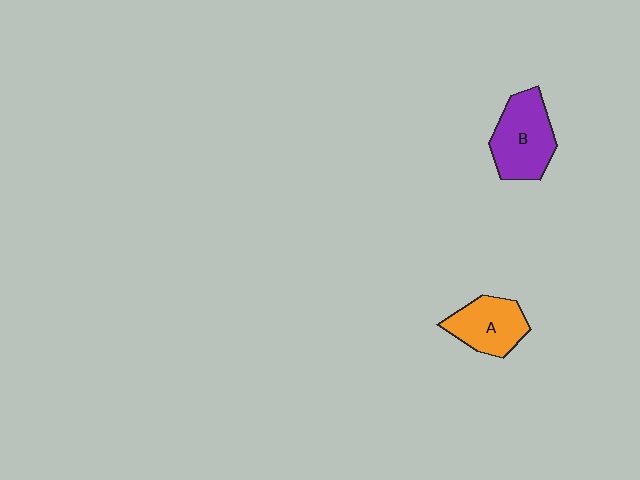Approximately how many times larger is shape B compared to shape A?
Approximately 1.2 times.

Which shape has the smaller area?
Shape A (orange).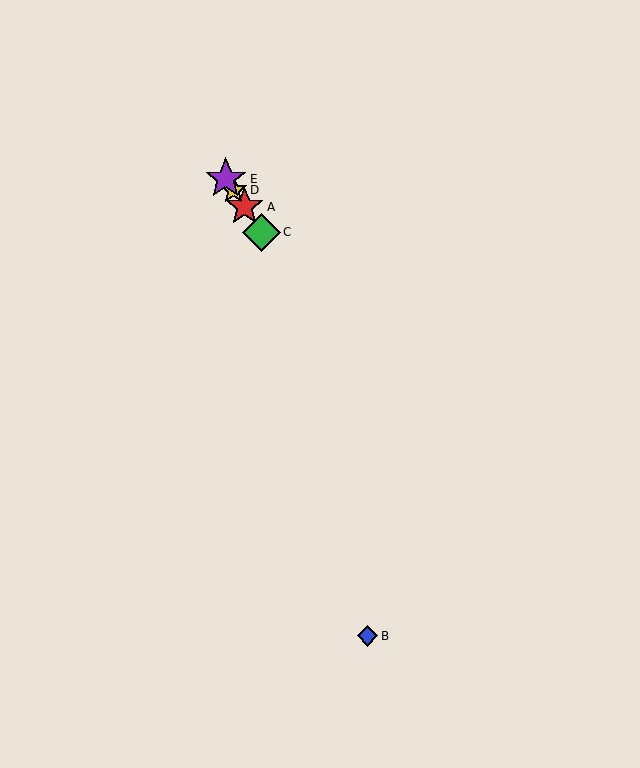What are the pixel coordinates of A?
Object A is at (244, 207).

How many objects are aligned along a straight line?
4 objects (A, C, D, E) are aligned along a straight line.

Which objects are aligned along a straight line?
Objects A, C, D, E are aligned along a straight line.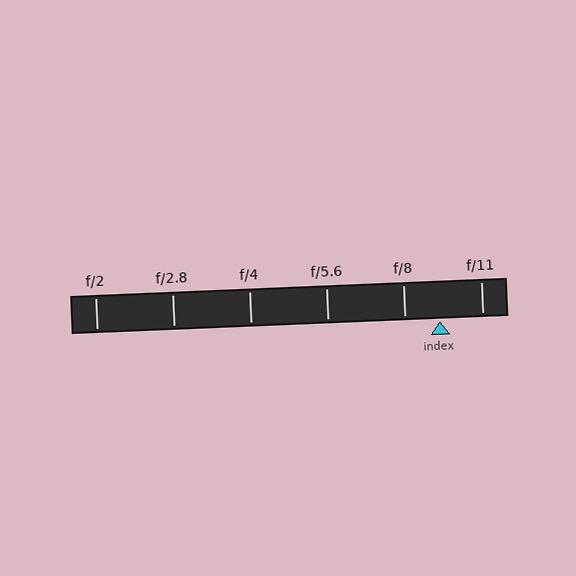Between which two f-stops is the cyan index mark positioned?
The index mark is between f/8 and f/11.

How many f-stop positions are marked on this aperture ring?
There are 6 f-stop positions marked.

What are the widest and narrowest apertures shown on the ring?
The widest aperture shown is f/2 and the narrowest is f/11.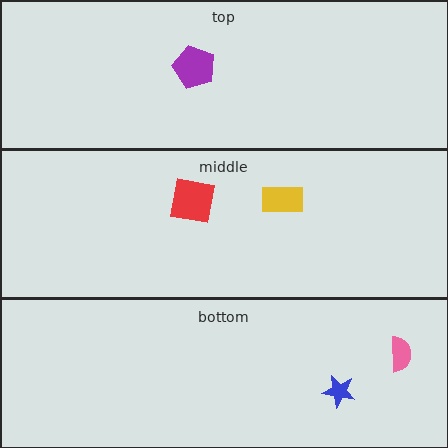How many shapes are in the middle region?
2.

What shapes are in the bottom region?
The pink semicircle, the blue star.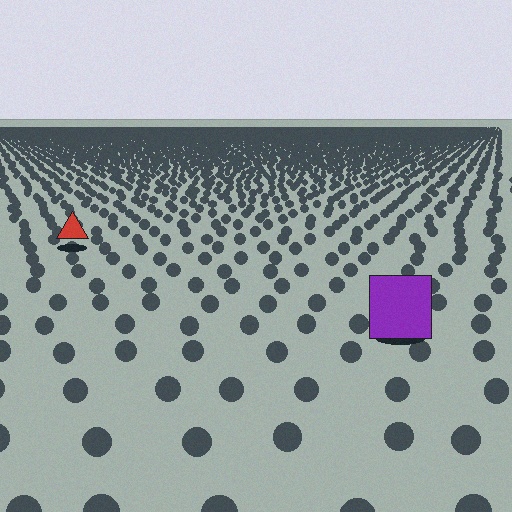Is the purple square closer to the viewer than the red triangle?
Yes. The purple square is closer — you can tell from the texture gradient: the ground texture is coarser near it.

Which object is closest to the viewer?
The purple square is closest. The texture marks near it are larger and more spread out.